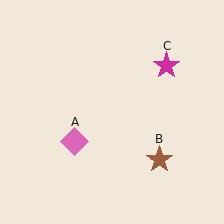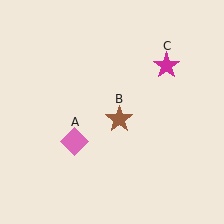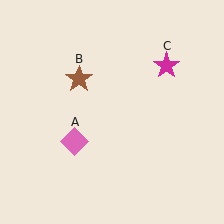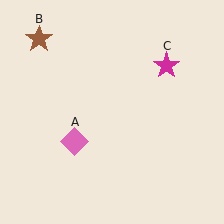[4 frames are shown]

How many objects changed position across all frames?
1 object changed position: brown star (object B).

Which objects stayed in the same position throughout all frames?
Pink diamond (object A) and magenta star (object C) remained stationary.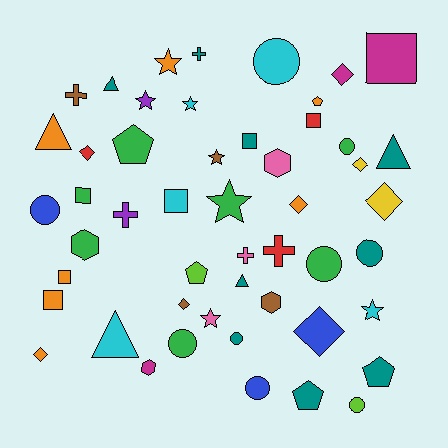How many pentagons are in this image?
There are 5 pentagons.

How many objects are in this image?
There are 50 objects.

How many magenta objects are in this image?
There are 3 magenta objects.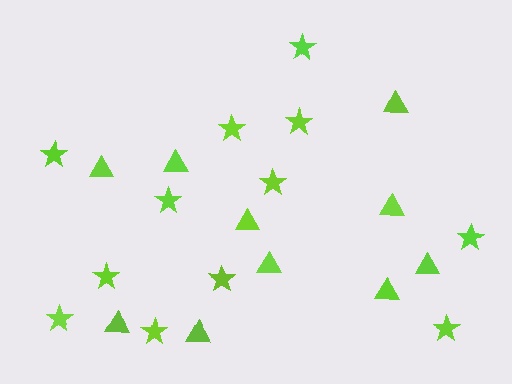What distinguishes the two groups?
There are 2 groups: one group of stars (12) and one group of triangles (10).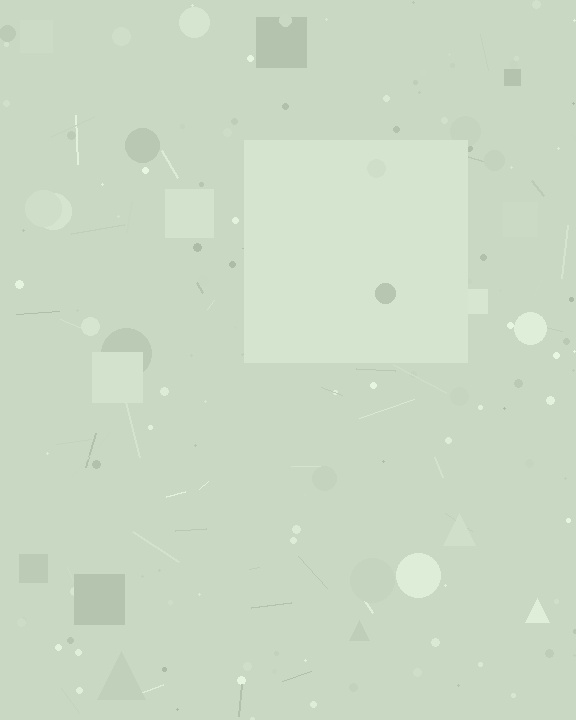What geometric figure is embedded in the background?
A square is embedded in the background.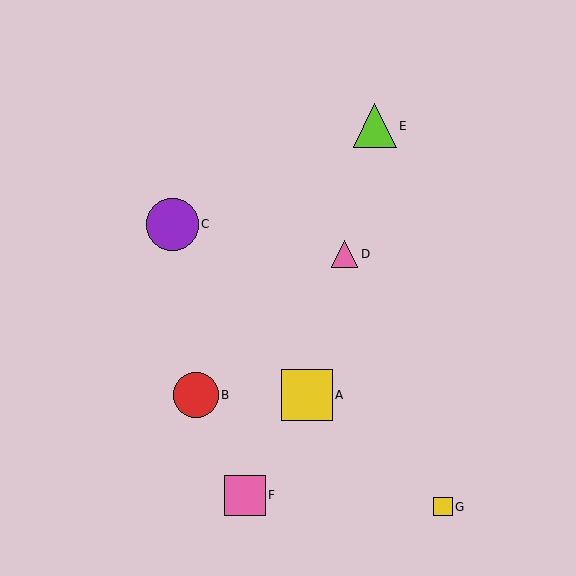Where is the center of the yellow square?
The center of the yellow square is at (443, 507).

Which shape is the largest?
The purple circle (labeled C) is the largest.